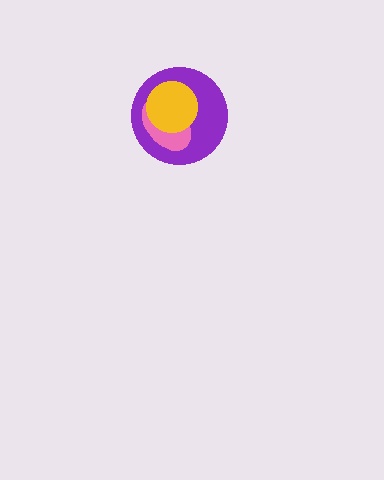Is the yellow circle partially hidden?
No, no other shape covers it.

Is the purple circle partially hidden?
Yes, it is partially covered by another shape.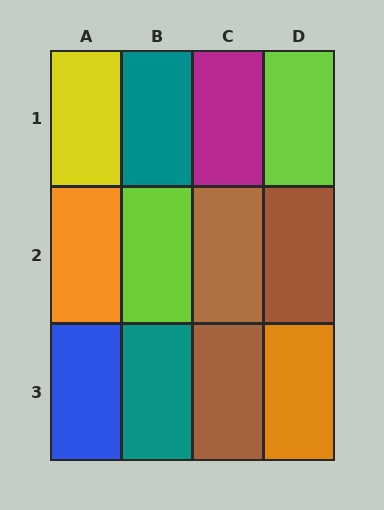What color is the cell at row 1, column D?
Lime.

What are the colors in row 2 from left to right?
Orange, lime, brown, brown.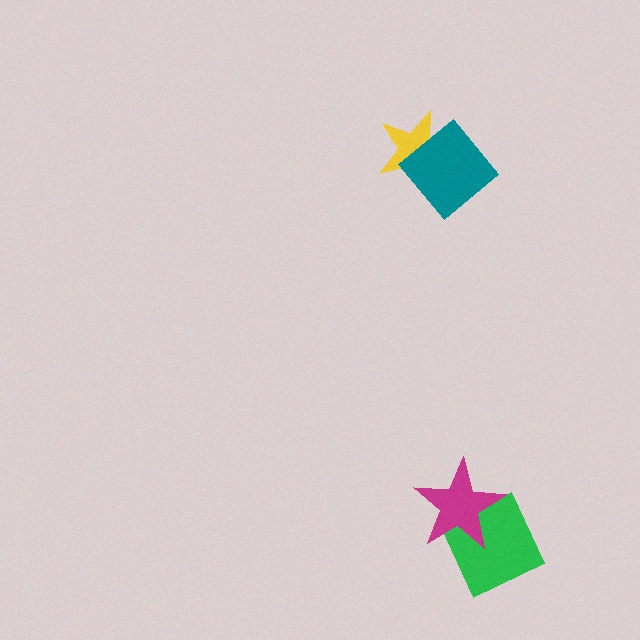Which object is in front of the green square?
The magenta star is in front of the green square.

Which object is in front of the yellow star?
The teal diamond is in front of the yellow star.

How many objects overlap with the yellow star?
1 object overlaps with the yellow star.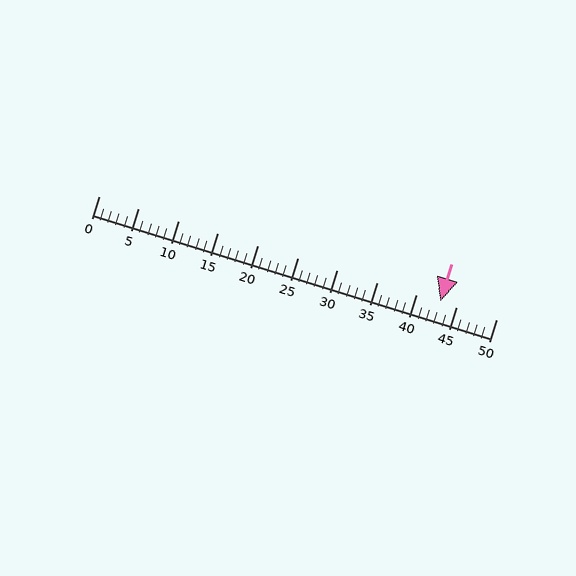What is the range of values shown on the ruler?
The ruler shows values from 0 to 50.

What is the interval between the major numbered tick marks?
The major tick marks are spaced 5 units apart.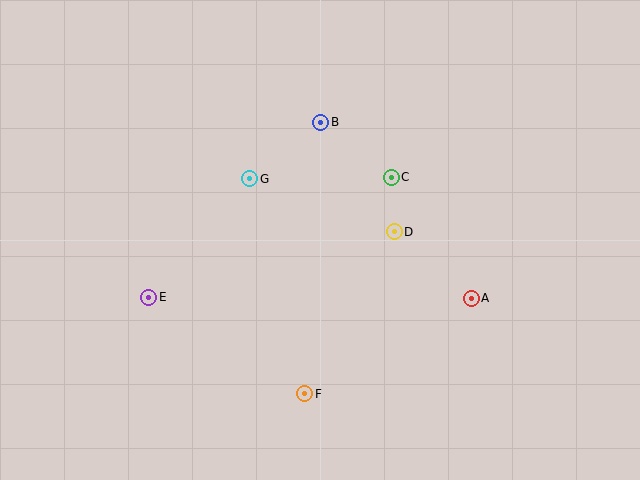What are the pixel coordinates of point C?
Point C is at (391, 177).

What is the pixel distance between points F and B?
The distance between F and B is 272 pixels.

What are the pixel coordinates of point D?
Point D is at (394, 232).